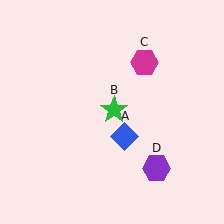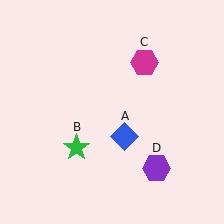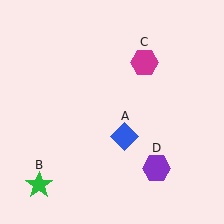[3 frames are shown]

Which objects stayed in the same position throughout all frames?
Blue diamond (object A) and magenta hexagon (object C) and purple hexagon (object D) remained stationary.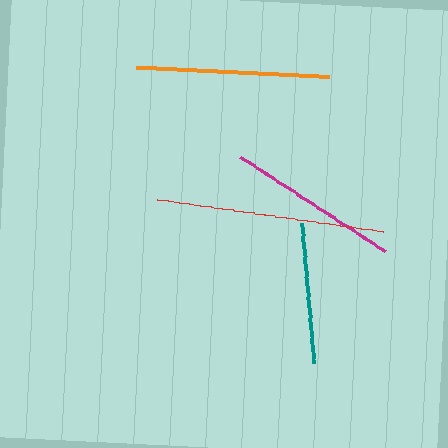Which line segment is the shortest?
The teal line is the shortest at approximately 140 pixels.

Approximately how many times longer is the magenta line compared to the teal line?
The magenta line is approximately 1.2 times the length of the teal line.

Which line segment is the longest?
The red line is the longest at approximately 228 pixels.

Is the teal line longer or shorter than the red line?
The red line is longer than the teal line.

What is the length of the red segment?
The red segment is approximately 228 pixels long.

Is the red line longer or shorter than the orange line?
The red line is longer than the orange line.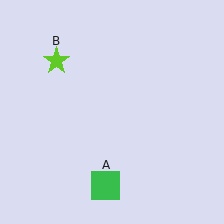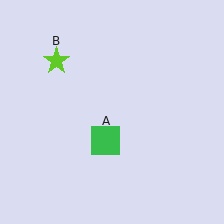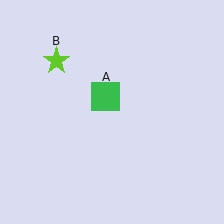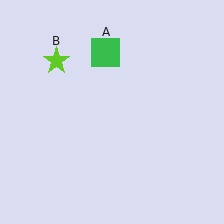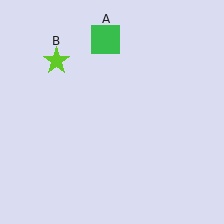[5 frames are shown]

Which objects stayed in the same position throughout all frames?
Lime star (object B) remained stationary.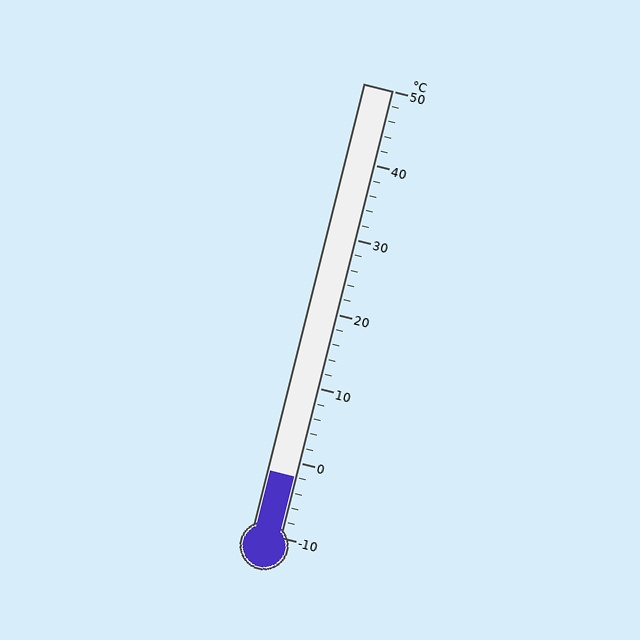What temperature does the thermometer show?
The thermometer shows approximately -2°C.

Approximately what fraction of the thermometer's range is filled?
The thermometer is filled to approximately 15% of its range.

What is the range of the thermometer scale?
The thermometer scale ranges from -10°C to 50°C.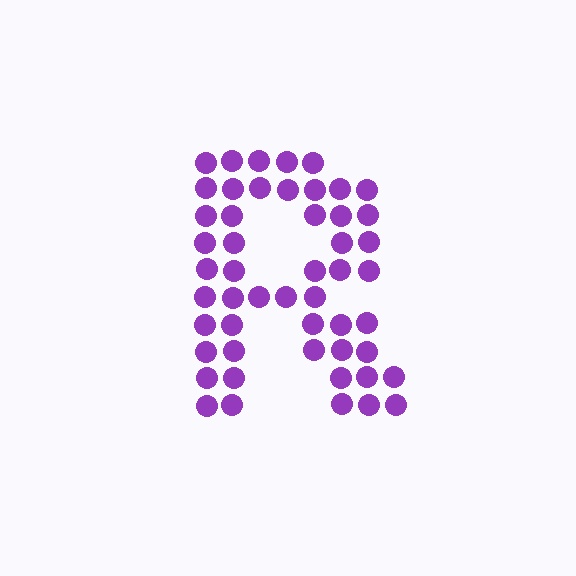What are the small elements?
The small elements are circles.